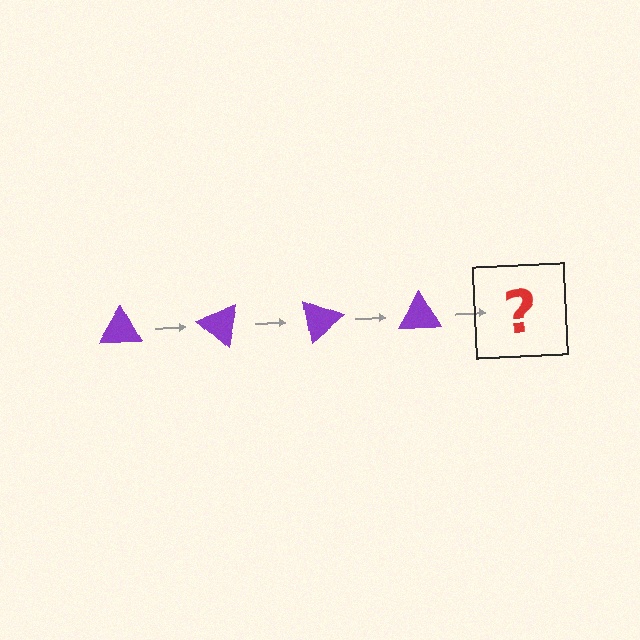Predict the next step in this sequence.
The next step is a purple triangle rotated 160 degrees.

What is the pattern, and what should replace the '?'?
The pattern is that the triangle rotates 40 degrees each step. The '?' should be a purple triangle rotated 160 degrees.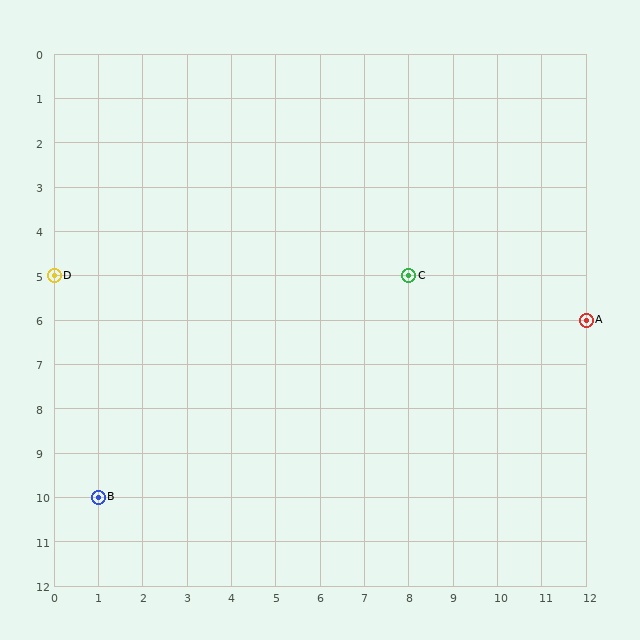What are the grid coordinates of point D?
Point D is at grid coordinates (0, 5).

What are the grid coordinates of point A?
Point A is at grid coordinates (12, 6).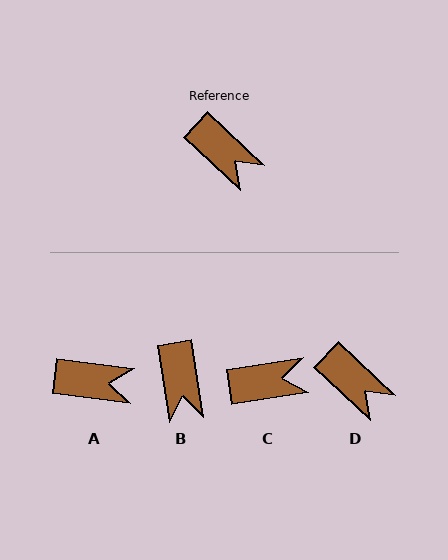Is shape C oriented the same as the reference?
No, it is off by about 52 degrees.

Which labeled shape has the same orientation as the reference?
D.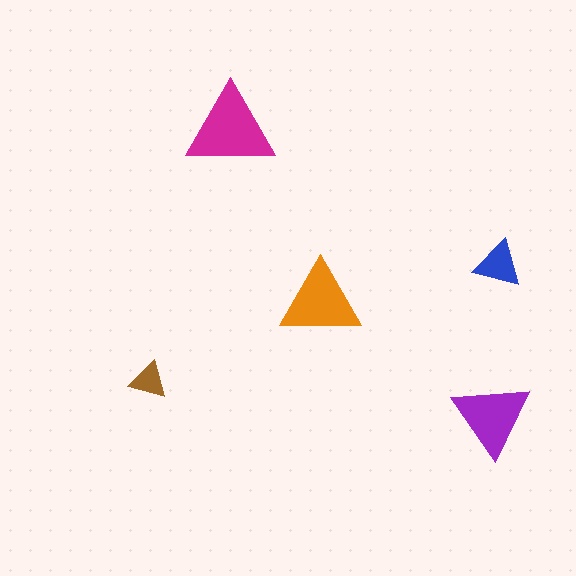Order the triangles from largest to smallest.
the magenta one, the orange one, the purple one, the blue one, the brown one.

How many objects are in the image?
There are 5 objects in the image.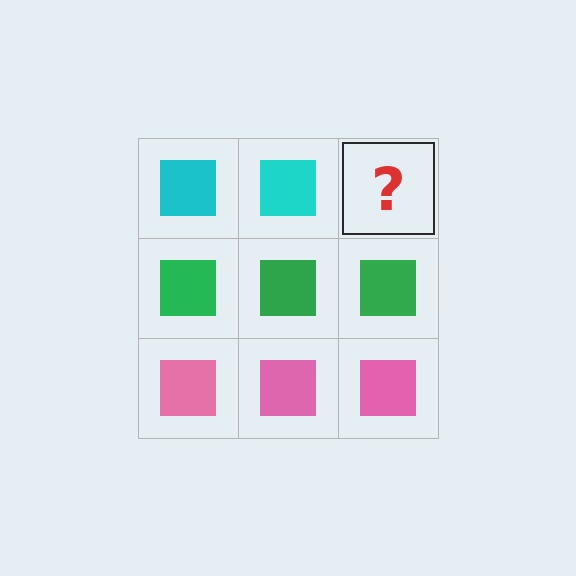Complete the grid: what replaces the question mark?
The question mark should be replaced with a cyan square.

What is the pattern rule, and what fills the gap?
The rule is that each row has a consistent color. The gap should be filled with a cyan square.